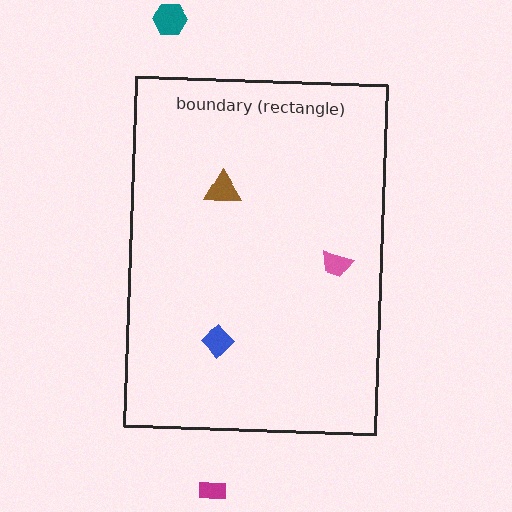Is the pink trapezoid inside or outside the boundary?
Inside.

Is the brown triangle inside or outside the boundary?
Inside.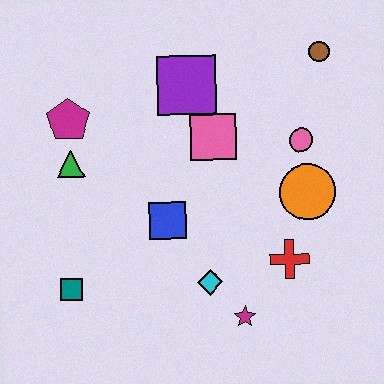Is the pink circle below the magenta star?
No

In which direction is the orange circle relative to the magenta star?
The orange circle is above the magenta star.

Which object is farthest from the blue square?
The brown circle is farthest from the blue square.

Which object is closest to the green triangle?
The magenta pentagon is closest to the green triangle.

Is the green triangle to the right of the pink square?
No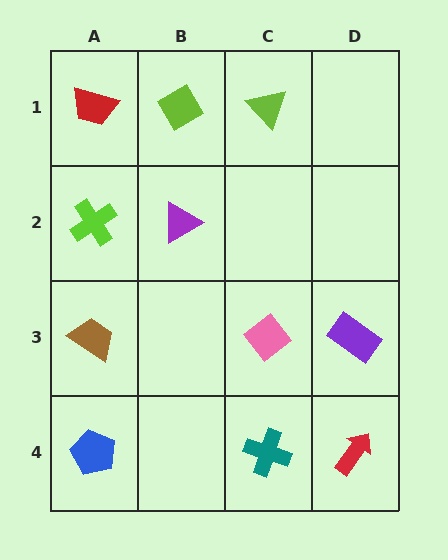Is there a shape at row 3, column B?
No, that cell is empty.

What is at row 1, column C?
A lime triangle.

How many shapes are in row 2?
2 shapes.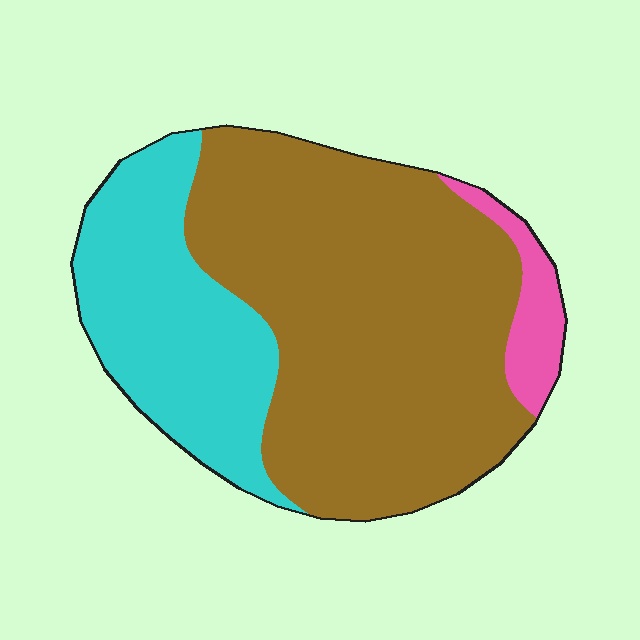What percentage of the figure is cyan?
Cyan covers roughly 30% of the figure.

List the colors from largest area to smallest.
From largest to smallest: brown, cyan, pink.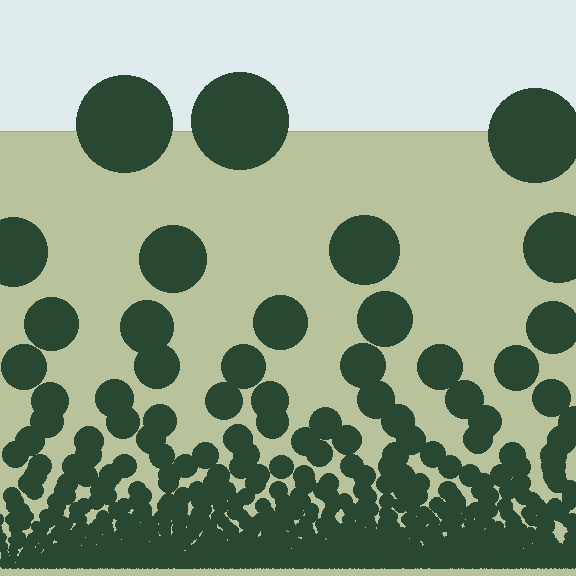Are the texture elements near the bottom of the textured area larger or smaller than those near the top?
Smaller. The gradient is inverted — elements near the bottom are smaller and denser.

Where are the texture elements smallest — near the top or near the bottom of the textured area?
Near the bottom.